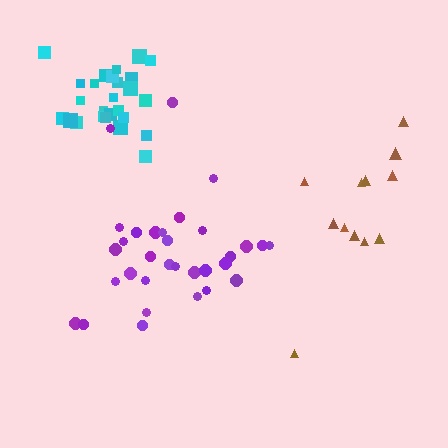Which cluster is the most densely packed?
Cyan.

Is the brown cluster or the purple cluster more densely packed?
Purple.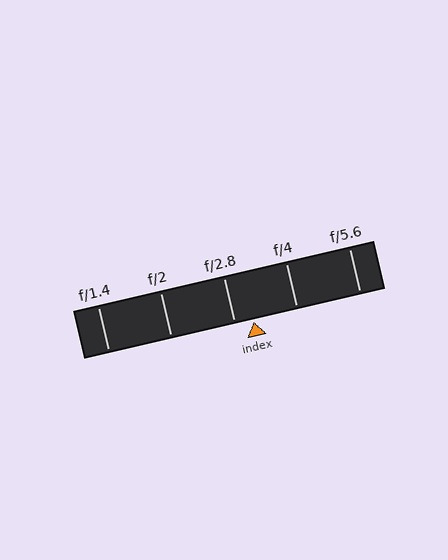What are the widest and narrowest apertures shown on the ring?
The widest aperture shown is f/1.4 and the narrowest is f/5.6.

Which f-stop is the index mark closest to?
The index mark is closest to f/2.8.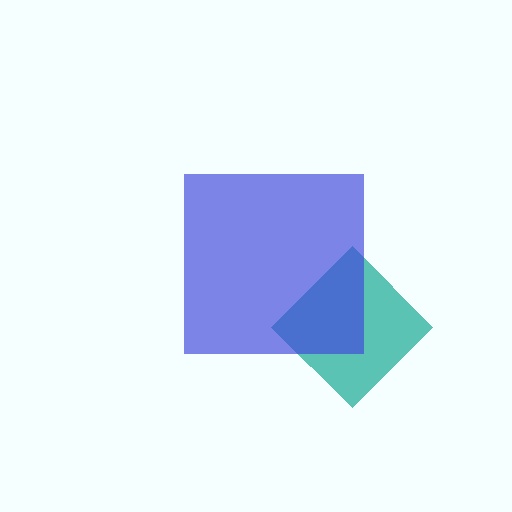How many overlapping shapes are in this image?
There are 2 overlapping shapes in the image.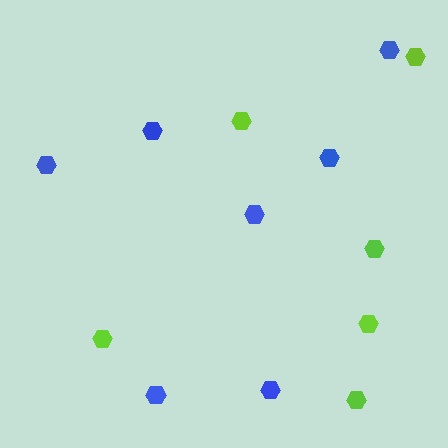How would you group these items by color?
There are 2 groups: one group of blue hexagons (7) and one group of lime hexagons (6).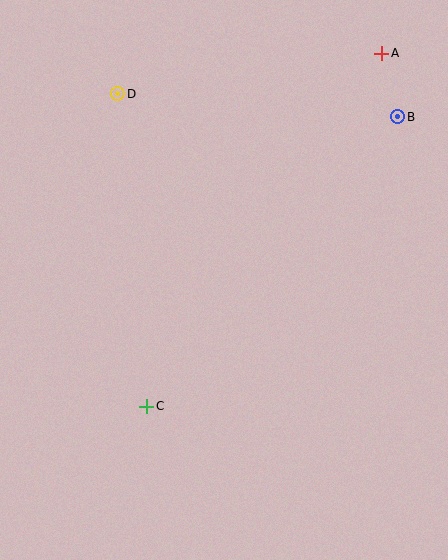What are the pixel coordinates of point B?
Point B is at (398, 117).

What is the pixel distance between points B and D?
The distance between B and D is 281 pixels.